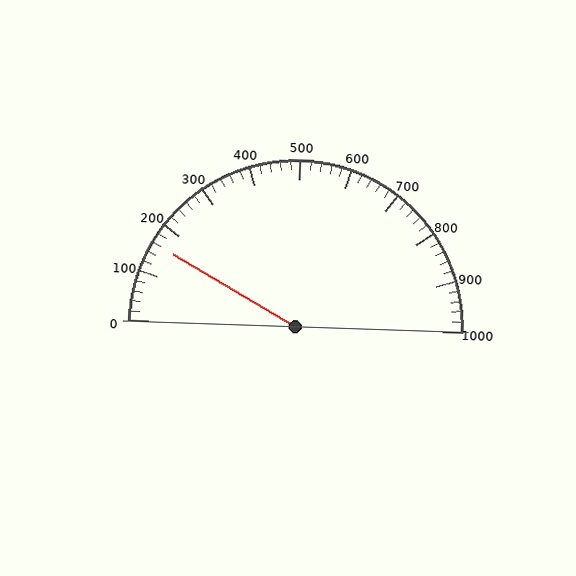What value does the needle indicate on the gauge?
The needle indicates approximately 160.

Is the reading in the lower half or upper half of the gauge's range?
The reading is in the lower half of the range (0 to 1000).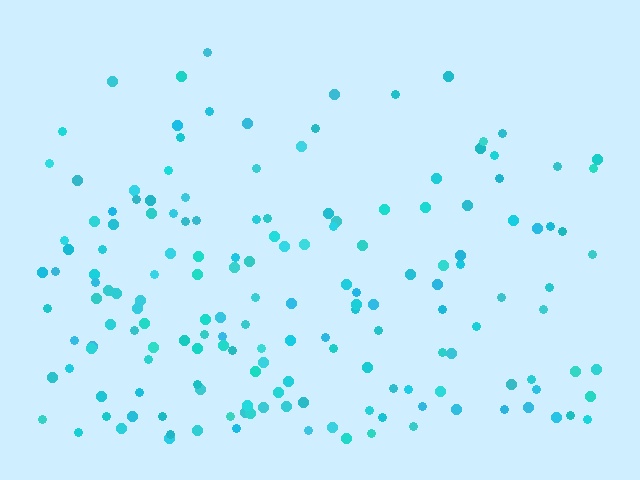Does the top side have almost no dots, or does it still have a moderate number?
Still a moderate number, just noticeably fewer than the bottom.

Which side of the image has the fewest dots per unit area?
The top.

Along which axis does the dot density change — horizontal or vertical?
Vertical.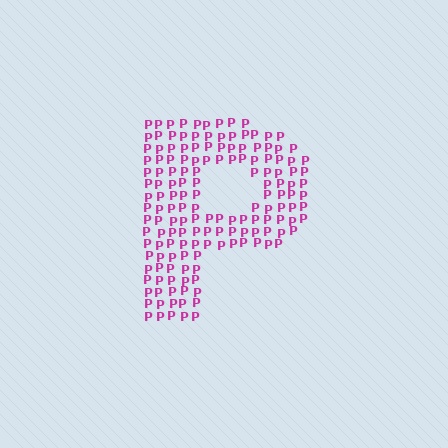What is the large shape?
The large shape is the letter P.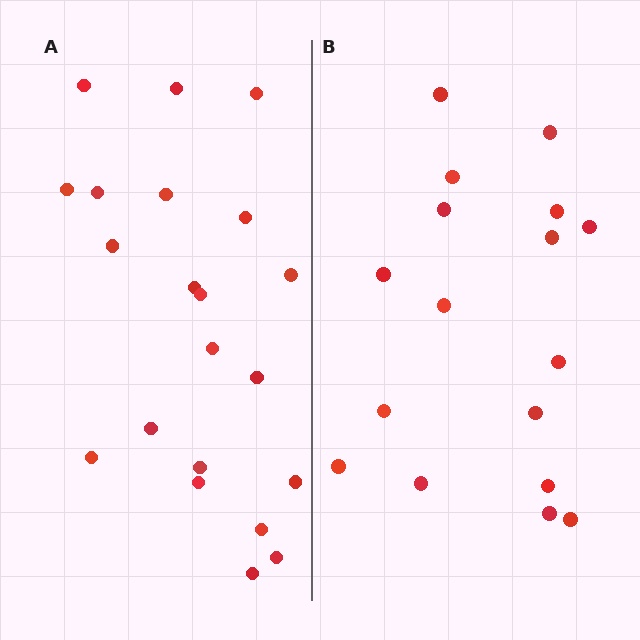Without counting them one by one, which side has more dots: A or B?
Region A (the left region) has more dots.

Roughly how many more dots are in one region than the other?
Region A has about 4 more dots than region B.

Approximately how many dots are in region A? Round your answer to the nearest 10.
About 20 dots. (The exact count is 21, which rounds to 20.)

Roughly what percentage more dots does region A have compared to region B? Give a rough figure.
About 25% more.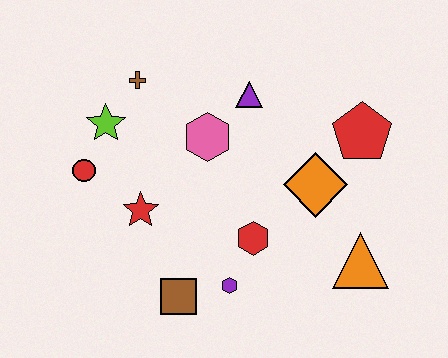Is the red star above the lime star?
No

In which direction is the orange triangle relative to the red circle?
The orange triangle is to the right of the red circle.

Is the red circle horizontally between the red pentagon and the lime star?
No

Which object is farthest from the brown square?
The red pentagon is farthest from the brown square.